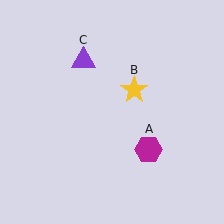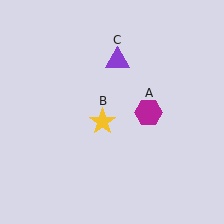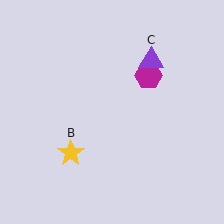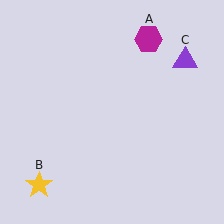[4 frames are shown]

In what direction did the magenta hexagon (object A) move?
The magenta hexagon (object A) moved up.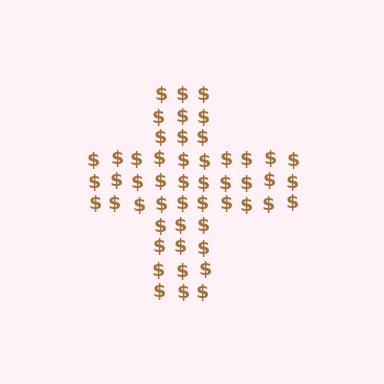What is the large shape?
The large shape is a cross.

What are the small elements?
The small elements are dollar signs.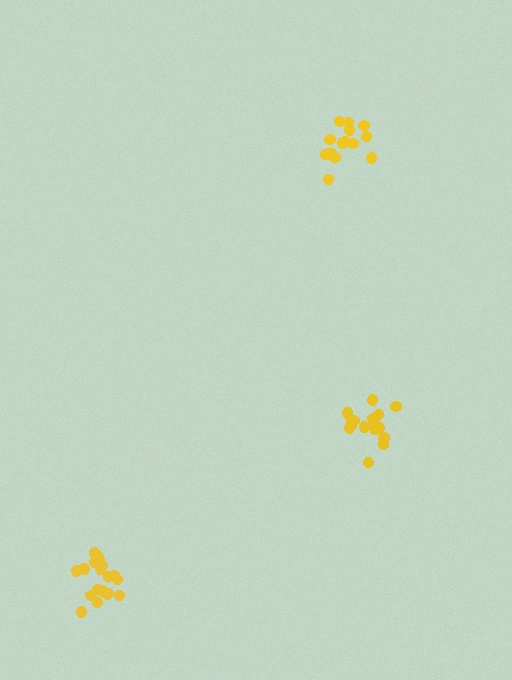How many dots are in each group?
Group 1: 15 dots, Group 2: 19 dots, Group 3: 17 dots (51 total).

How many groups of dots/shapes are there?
There are 3 groups.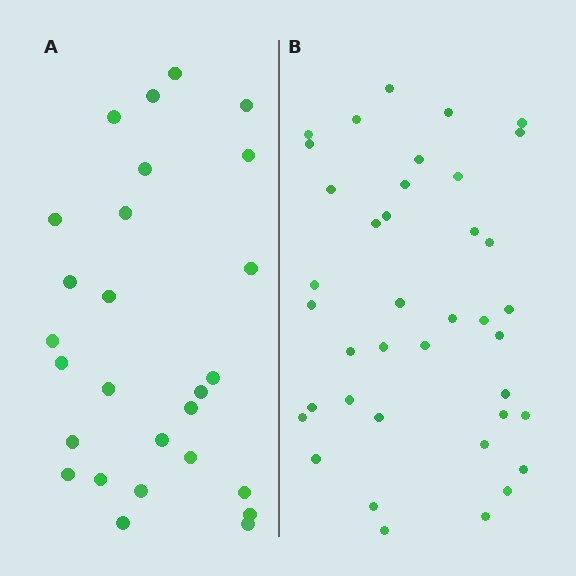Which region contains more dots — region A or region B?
Region B (the right region) has more dots.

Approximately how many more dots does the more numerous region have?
Region B has roughly 12 or so more dots than region A.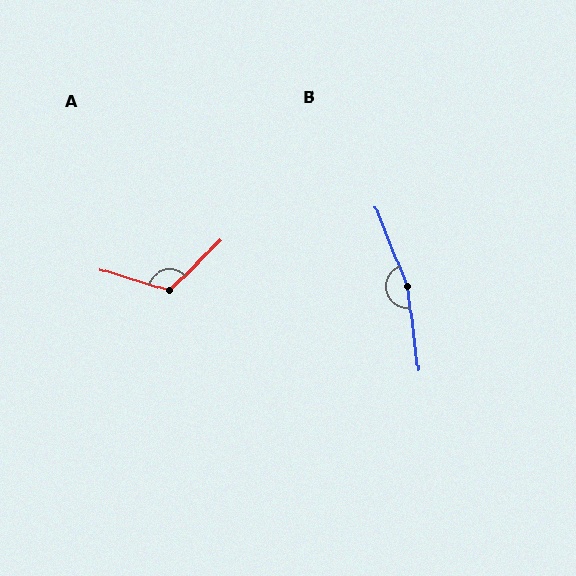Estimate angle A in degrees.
Approximately 119 degrees.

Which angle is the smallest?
A, at approximately 119 degrees.